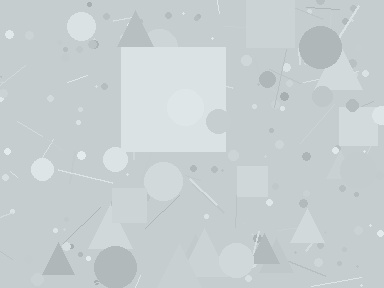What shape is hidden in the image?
A square is hidden in the image.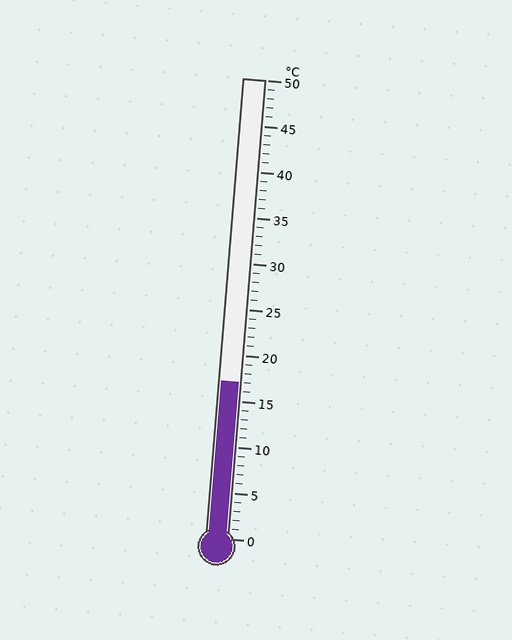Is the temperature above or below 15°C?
The temperature is above 15°C.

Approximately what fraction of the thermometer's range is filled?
The thermometer is filled to approximately 35% of its range.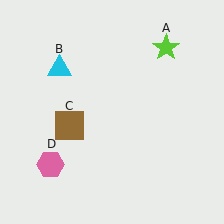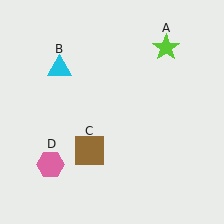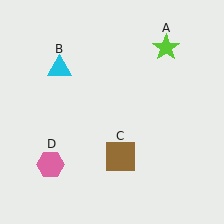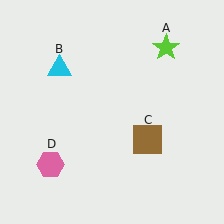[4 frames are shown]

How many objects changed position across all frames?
1 object changed position: brown square (object C).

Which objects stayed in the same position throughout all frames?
Lime star (object A) and cyan triangle (object B) and pink hexagon (object D) remained stationary.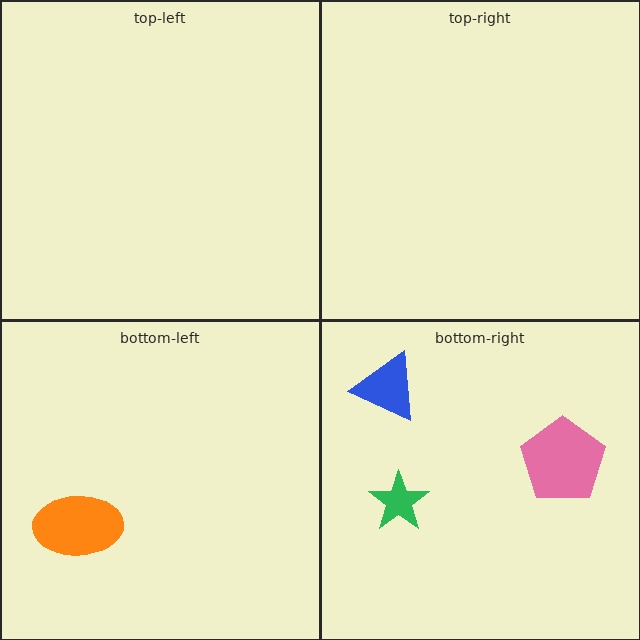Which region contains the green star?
The bottom-right region.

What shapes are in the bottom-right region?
The pink pentagon, the green star, the blue triangle.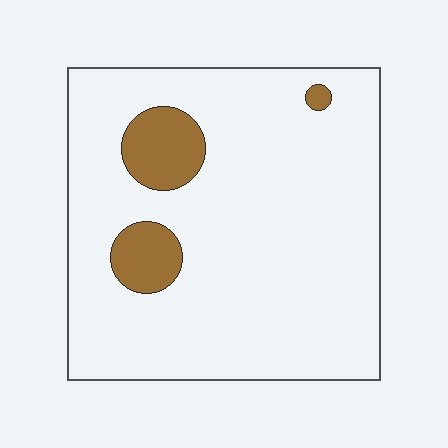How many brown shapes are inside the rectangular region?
3.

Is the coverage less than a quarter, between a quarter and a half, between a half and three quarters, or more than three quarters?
Less than a quarter.